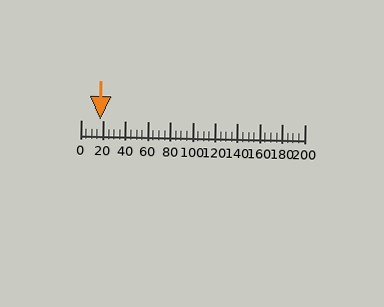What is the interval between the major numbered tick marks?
The major tick marks are spaced 20 units apart.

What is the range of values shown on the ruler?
The ruler shows values from 0 to 200.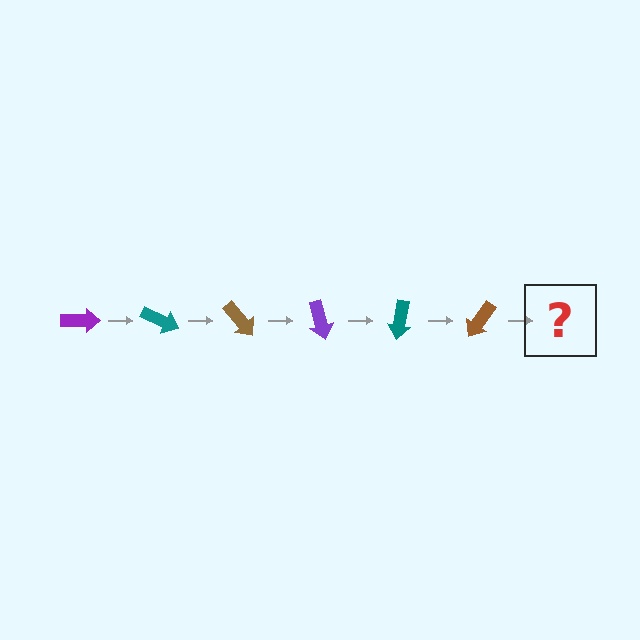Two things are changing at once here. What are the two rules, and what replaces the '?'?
The two rules are that it rotates 25 degrees each step and the color cycles through purple, teal, and brown. The '?' should be a purple arrow, rotated 150 degrees from the start.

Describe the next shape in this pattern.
It should be a purple arrow, rotated 150 degrees from the start.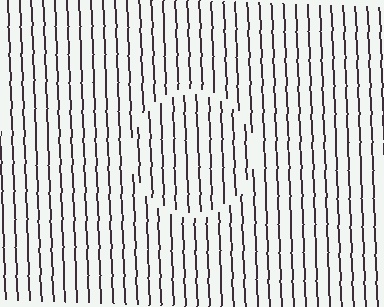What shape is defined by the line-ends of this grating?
An illusory circle. The interior of the shape contains the same grating, shifted by half a period — the contour is defined by the phase discontinuity where line-ends from the inner and outer gratings abut.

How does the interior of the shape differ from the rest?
The interior of the shape contains the same grating, shifted by half a period — the contour is defined by the phase discontinuity where line-ends from the inner and outer gratings abut.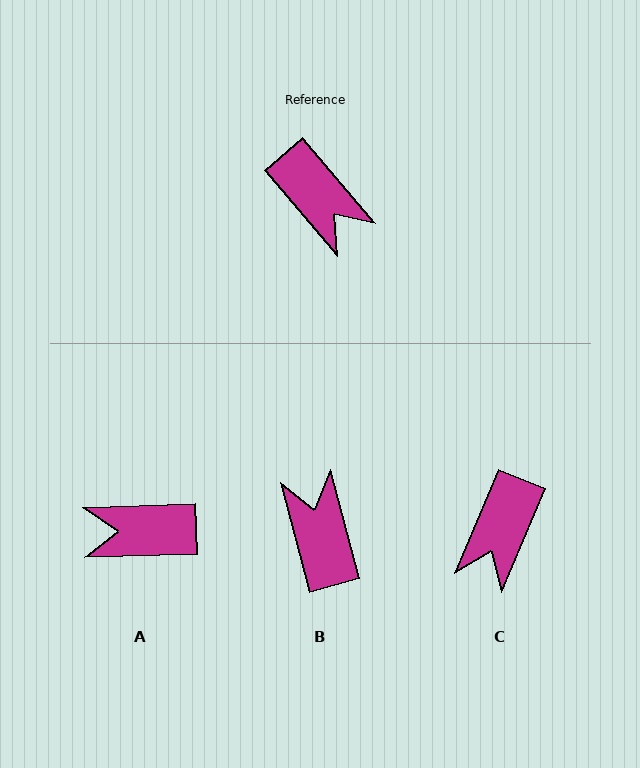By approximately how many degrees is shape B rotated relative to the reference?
Approximately 154 degrees counter-clockwise.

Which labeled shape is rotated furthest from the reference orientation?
B, about 154 degrees away.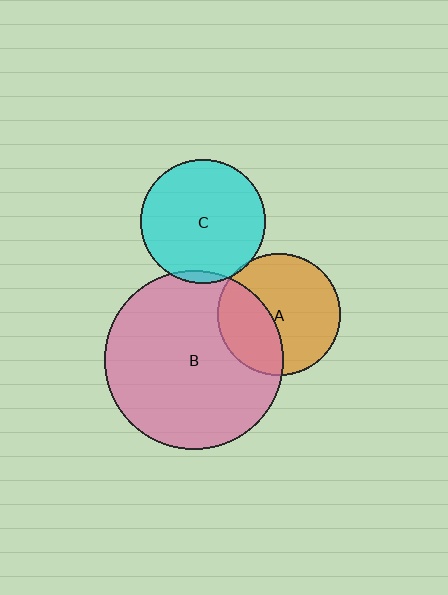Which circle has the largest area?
Circle B (pink).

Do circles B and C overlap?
Yes.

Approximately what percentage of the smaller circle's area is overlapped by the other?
Approximately 5%.